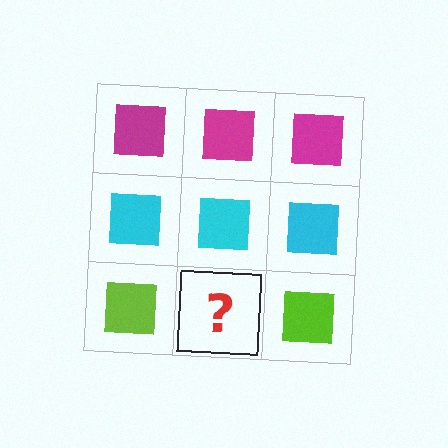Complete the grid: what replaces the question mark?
The question mark should be replaced with a lime square.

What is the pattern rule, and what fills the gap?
The rule is that each row has a consistent color. The gap should be filled with a lime square.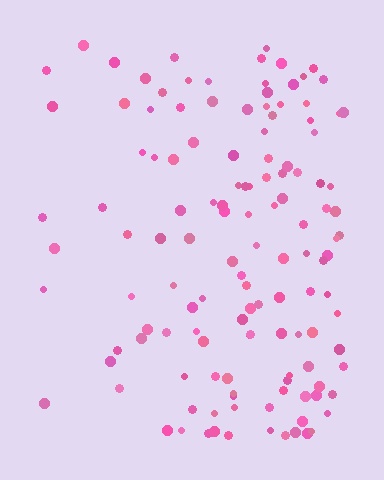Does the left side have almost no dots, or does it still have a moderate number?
Still a moderate number, just noticeably fewer than the right.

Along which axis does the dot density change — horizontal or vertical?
Horizontal.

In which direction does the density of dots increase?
From left to right, with the right side densest.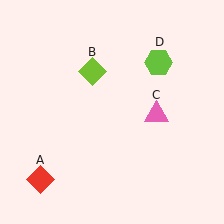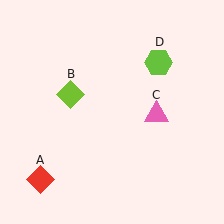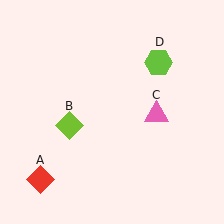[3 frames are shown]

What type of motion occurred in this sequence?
The lime diamond (object B) rotated counterclockwise around the center of the scene.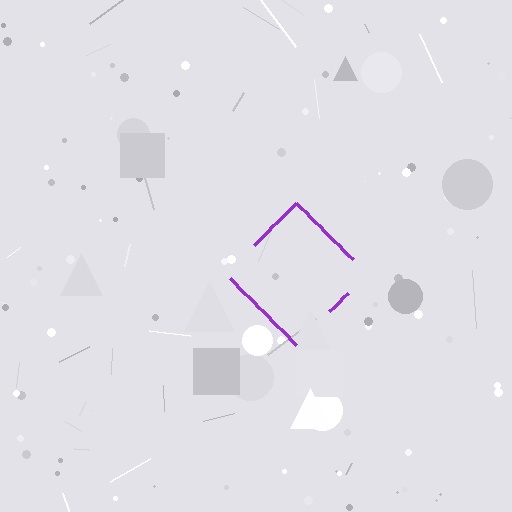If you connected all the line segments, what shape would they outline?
They would outline a diamond.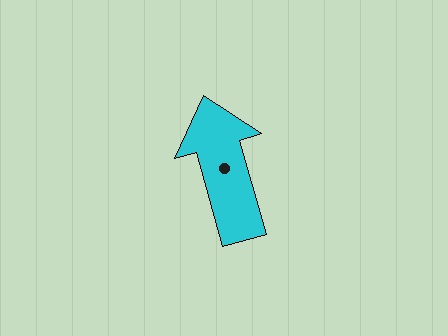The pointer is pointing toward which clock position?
Roughly 11 o'clock.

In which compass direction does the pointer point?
North.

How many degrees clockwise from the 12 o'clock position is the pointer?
Approximately 344 degrees.